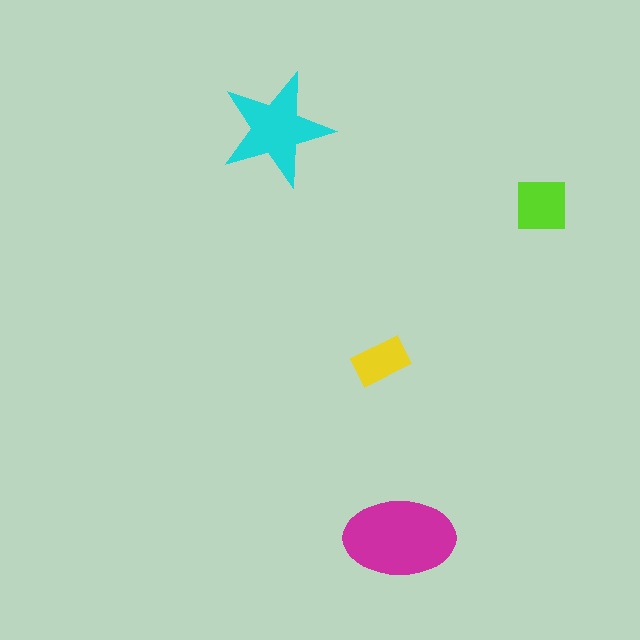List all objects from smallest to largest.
The yellow rectangle, the lime square, the cyan star, the magenta ellipse.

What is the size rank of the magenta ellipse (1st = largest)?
1st.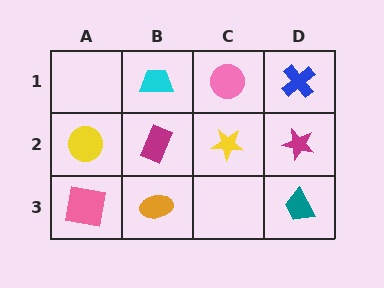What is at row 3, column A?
A pink square.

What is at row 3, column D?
A teal trapezoid.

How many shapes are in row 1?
3 shapes.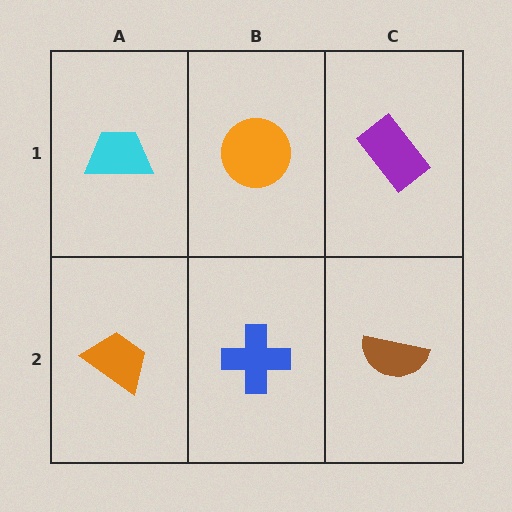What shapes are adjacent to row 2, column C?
A purple rectangle (row 1, column C), a blue cross (row 2, column B).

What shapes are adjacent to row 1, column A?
An orange trapezoid (row 2, column A), an orange circle (row 1, column B).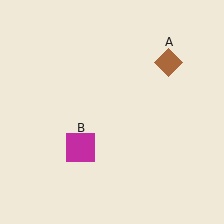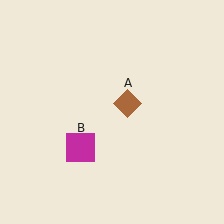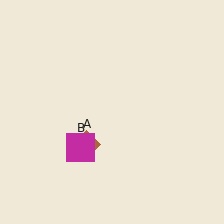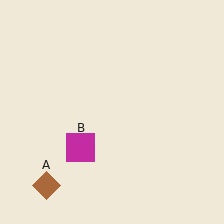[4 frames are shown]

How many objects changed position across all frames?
1 object changed position: brown diamond (object A).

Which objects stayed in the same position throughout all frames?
Magenta square (object B) remained stationary.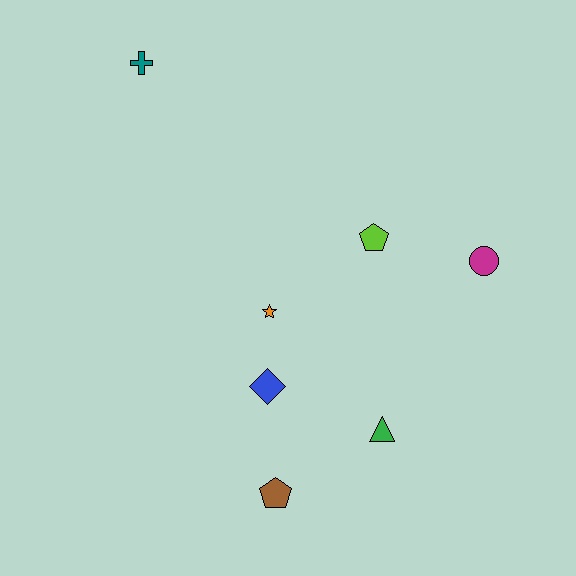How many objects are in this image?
There are 7 objects.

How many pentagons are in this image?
There are 2 pentagons.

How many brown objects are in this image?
There is 1 brown object.